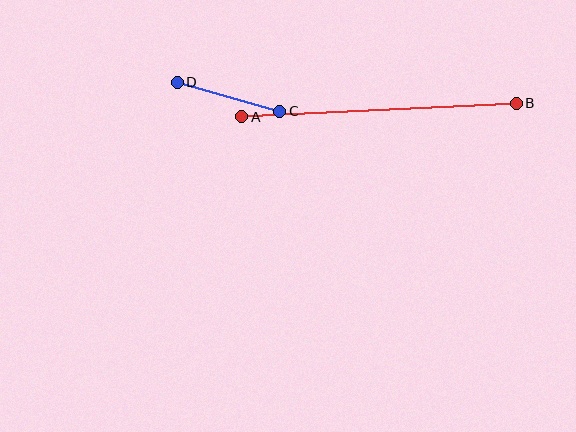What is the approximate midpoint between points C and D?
The midpoint is at approximately (228, 97) pixels.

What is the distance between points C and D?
The distance is approximately 106 pixels.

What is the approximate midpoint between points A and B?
The midpoint is at approximately (379, 110) pixels.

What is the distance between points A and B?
The distance is approximately 275 pixels.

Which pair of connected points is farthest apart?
Points A and B are farthest apart.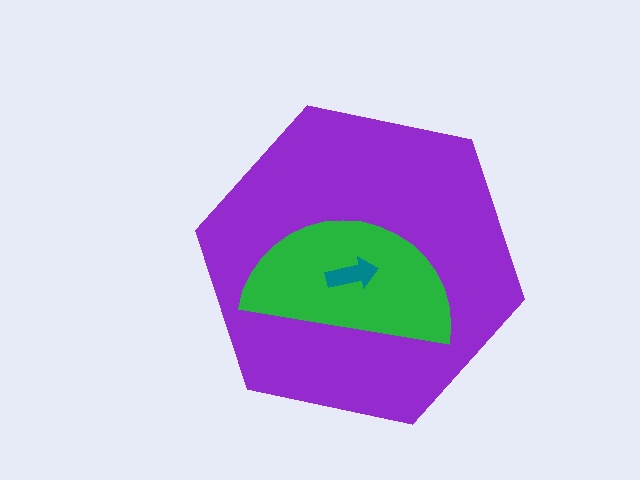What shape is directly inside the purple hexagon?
The green semicircle.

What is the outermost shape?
The purple hexagon.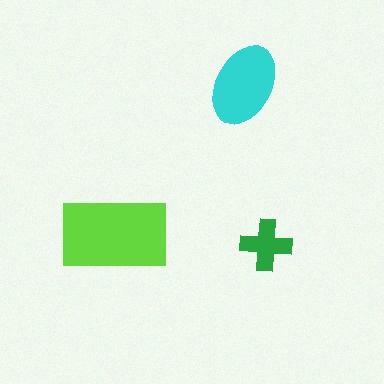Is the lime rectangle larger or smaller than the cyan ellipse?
Larger.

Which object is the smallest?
The green cross.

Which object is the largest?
The lime rectangle.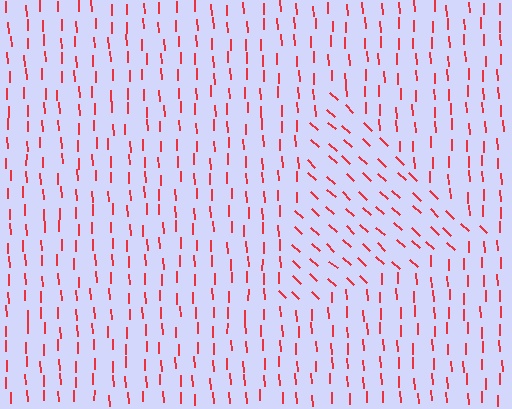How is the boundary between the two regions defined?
The boundary is defined purely by a change in line orientation (approximately 45 degrees difference). All lines are the same color and thickness.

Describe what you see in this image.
The image is filled with small red line segments. A triangle region in the image has lines oriented differently from the surrounding lines, creating a visible texture boundary.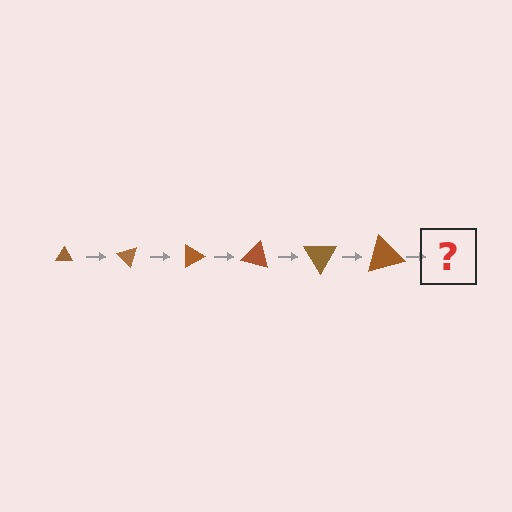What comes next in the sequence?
The next element should be a triangle, larger than the previous one and rotated 270 degrees from the start.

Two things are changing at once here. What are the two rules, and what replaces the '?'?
The two rules are that the triangle grows larger each step and it rotates 45 degrees each step. The '?' should be a triangle, larger than the previous one and rotated 270 degrees from the start.